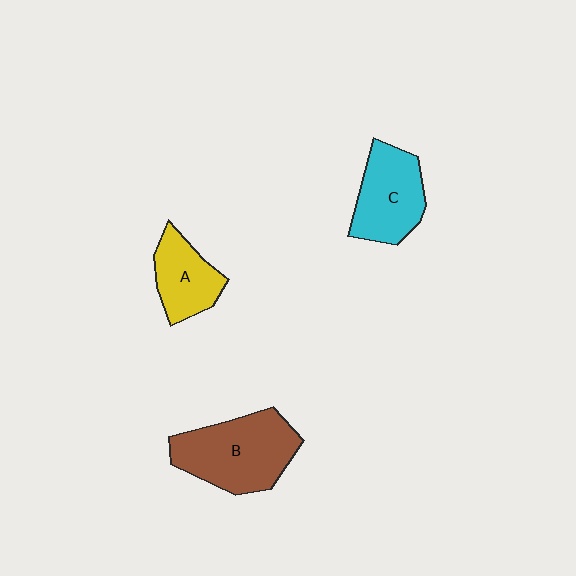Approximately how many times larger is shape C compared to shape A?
Approximately 1.3 times.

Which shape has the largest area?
Shape B (brown).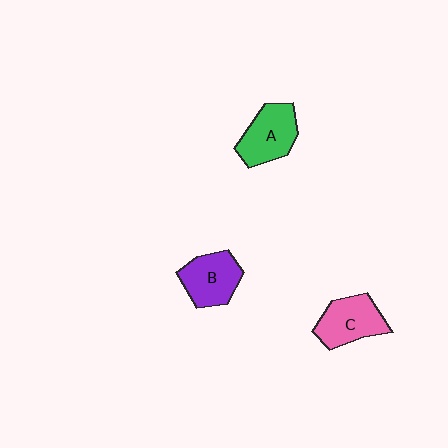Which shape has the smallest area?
Shape B (purple).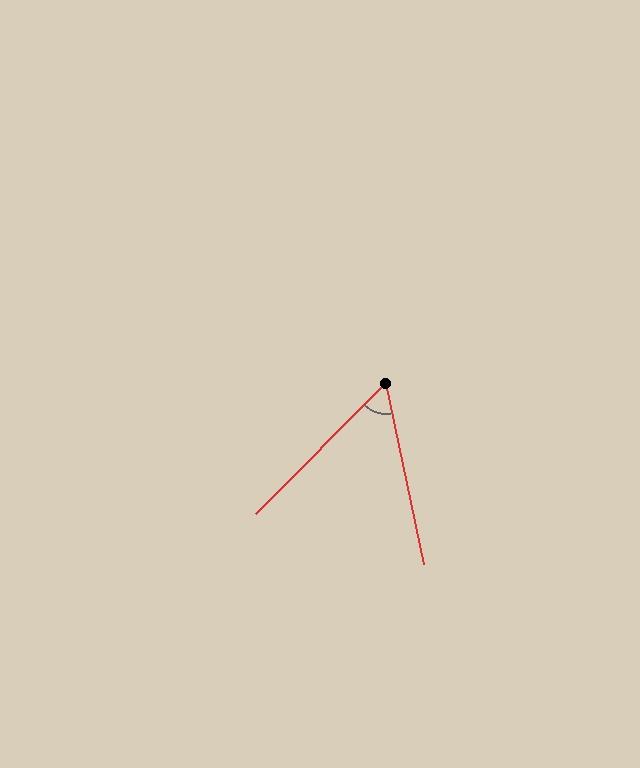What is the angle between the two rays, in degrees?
Approximately 57 degrees.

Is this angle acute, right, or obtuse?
It is acute.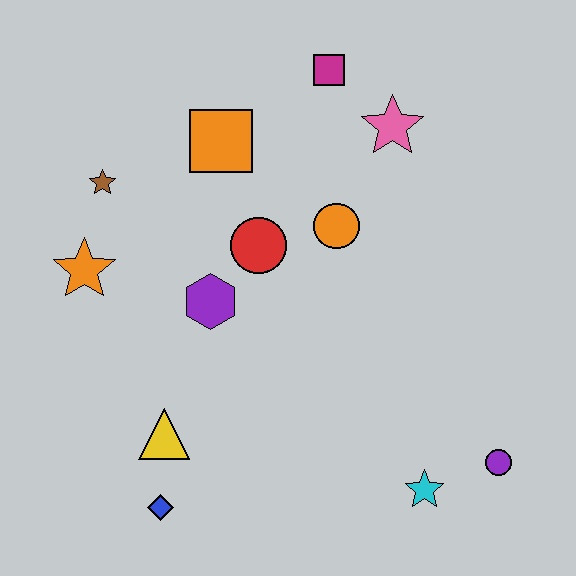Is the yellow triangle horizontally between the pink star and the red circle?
No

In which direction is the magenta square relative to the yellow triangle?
The magenta square is above the yellow triangle.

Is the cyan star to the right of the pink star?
Yes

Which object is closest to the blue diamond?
The yellow triangle is closest to the blue diamond.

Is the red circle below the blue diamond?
No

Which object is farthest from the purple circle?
The brown star is farthest from the purple circle.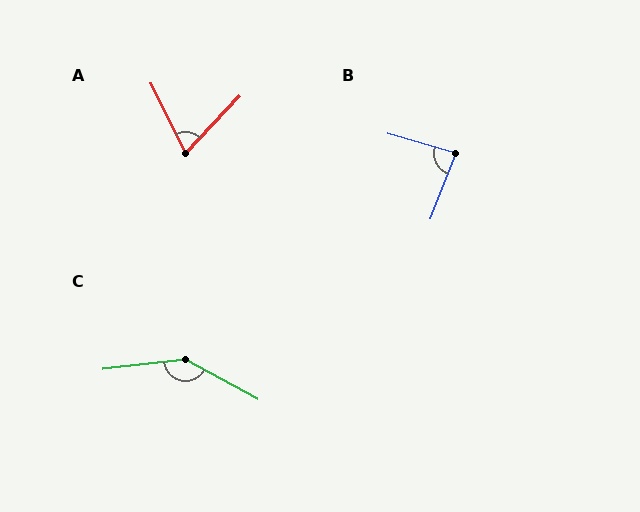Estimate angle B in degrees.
Approximately 85 degrees.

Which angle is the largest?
C, at approximately 145 degrees.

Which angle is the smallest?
A, at approximately 69 degrees.